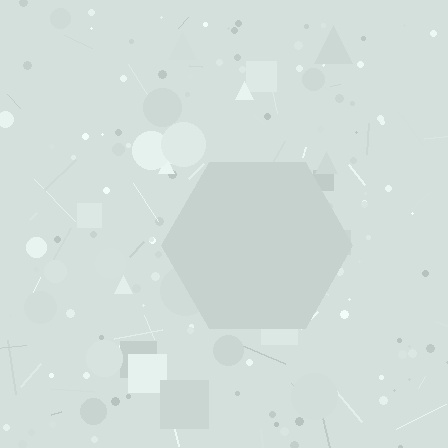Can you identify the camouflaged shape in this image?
The camouflaged shape is a hexagon.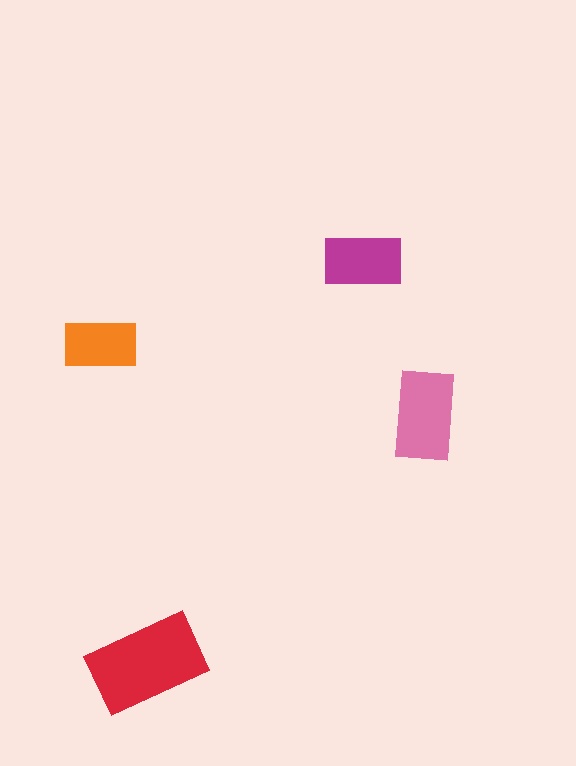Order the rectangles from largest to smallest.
the red one, the pink one, the magenta one, the orange one.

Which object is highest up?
The magenta rectangle is topmost.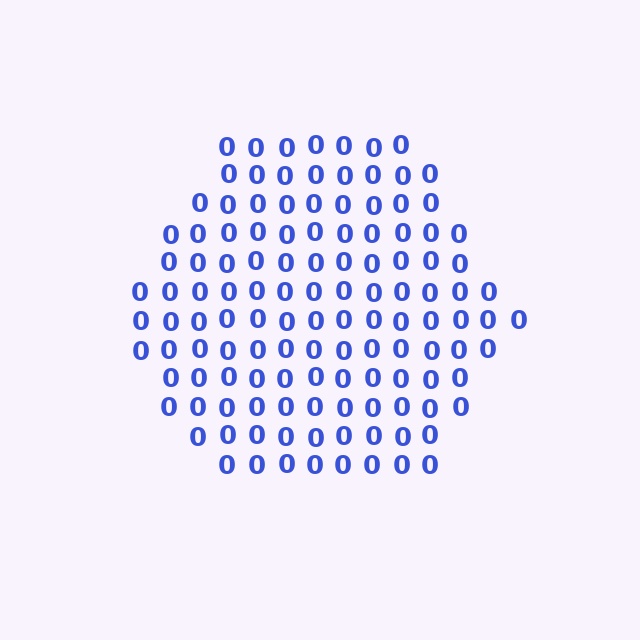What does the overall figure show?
The overall figure shows a hexagon.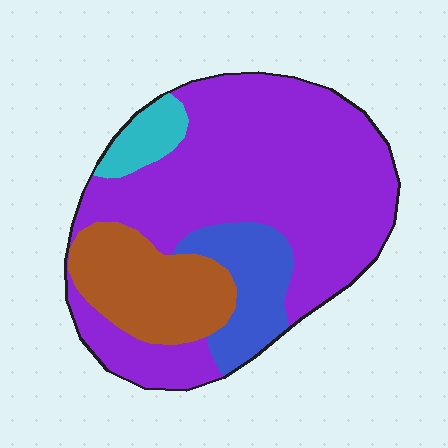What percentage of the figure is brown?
Brown takes up between a sixth and a third of the figure.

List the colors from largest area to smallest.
From largest to smallest: purple, brown, blue, cyan.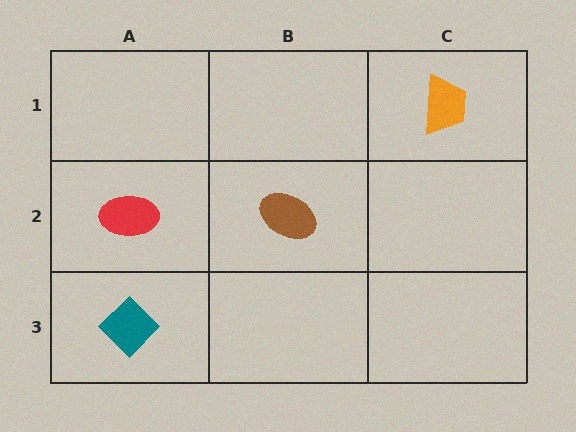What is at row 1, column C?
An orange trapezoid.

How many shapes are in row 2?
2 shapes.